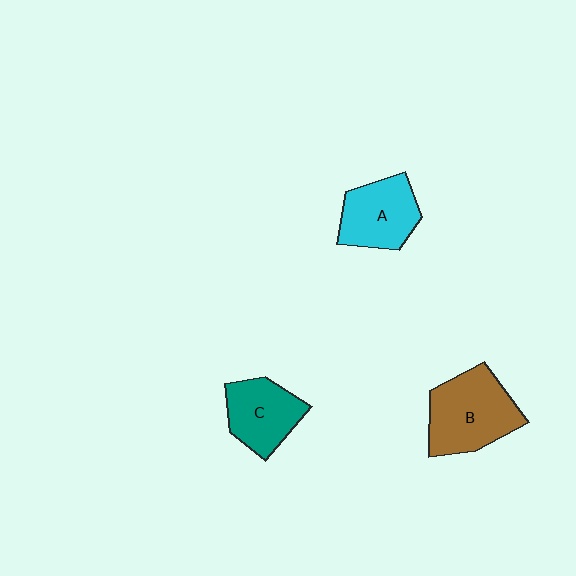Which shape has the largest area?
Shape B (brown).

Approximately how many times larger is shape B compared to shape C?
Approximately 1.4 times.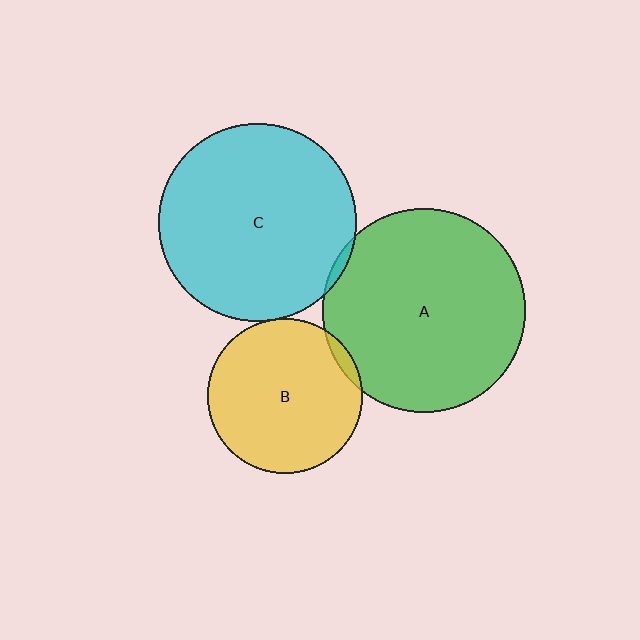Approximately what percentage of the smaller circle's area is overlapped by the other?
Approximately 5%.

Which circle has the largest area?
Circle A (green).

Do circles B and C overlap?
Yes.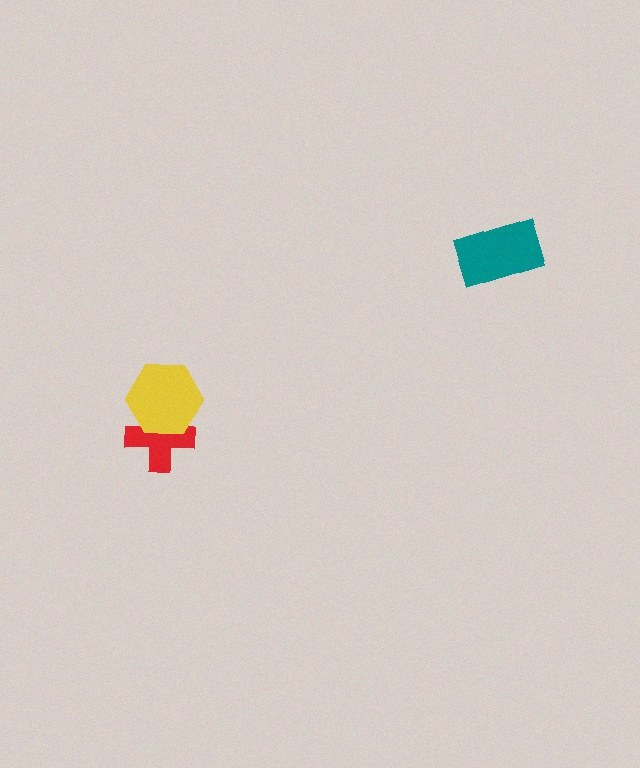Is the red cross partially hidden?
Yes, it is partially covered by another shape.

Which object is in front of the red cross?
The yellow hexagon is in front of the red cross.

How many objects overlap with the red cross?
1 object overlaps with the red cross.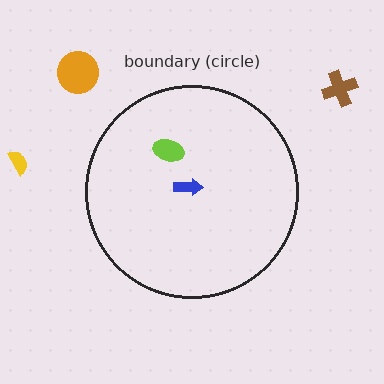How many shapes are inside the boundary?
2 inside, 3 outside.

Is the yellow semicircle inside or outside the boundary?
Outside.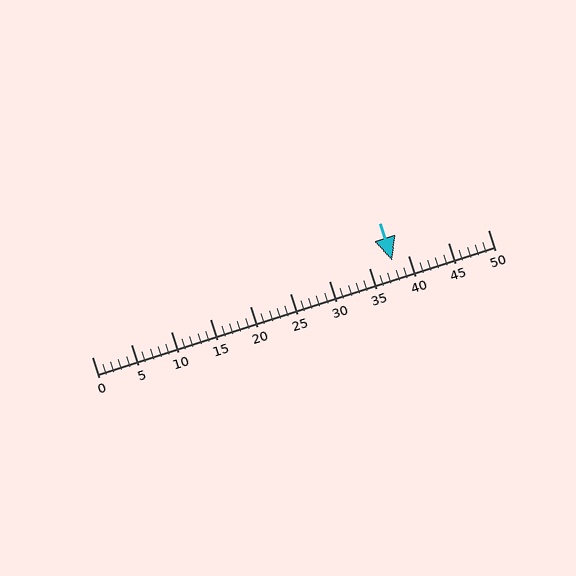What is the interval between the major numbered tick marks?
The major tick marks are spaced 5 units apart.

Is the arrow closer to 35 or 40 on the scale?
The arrow is closer to 40.